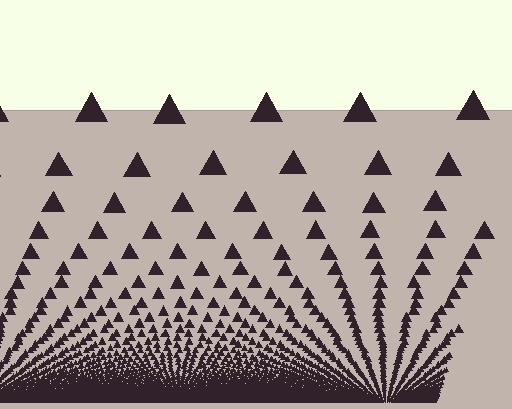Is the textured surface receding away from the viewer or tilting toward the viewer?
The surface appears to tilt toward the viewer. Texture elements get larger and sparser toward the top.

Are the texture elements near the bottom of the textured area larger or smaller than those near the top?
Smaller. The gradient is inverted — elements near the bottom are smaller and denser.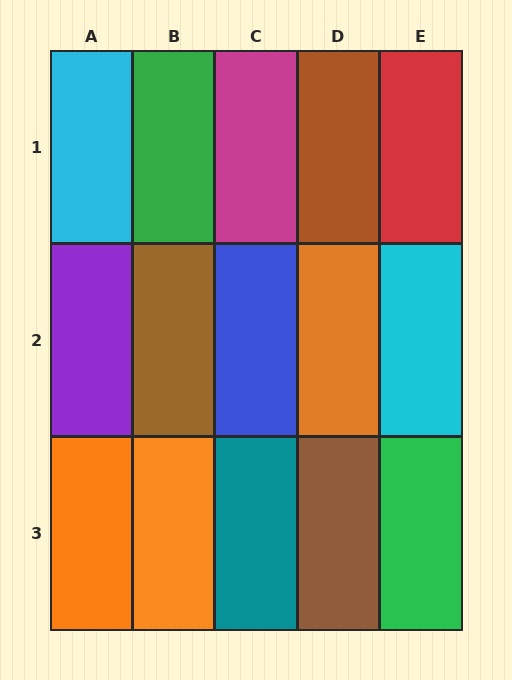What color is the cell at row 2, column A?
Purple.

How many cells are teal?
1 cell is teal.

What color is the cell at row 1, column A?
Cyan.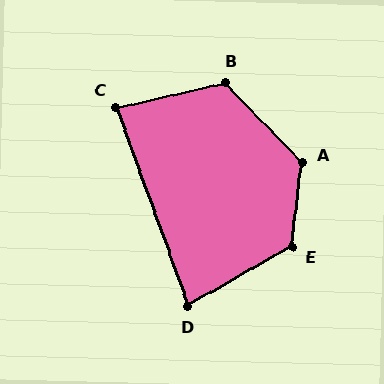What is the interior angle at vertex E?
Approximately 126 degrees (obtuse).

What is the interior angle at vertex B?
Approximately 122 degrees (obtuse).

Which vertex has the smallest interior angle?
D, at approximately 81 degrees.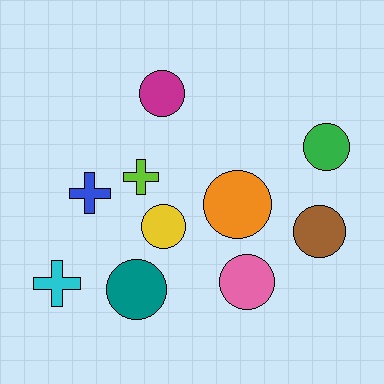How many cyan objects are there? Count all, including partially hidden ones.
There is 1 cyan object.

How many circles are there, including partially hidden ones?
There are 7 circles.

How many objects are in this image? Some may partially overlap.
There are 10 objects.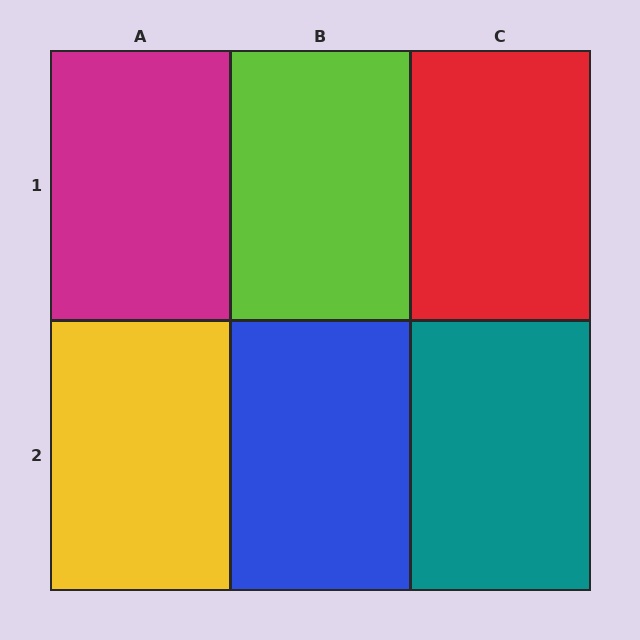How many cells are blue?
1 cell is blue.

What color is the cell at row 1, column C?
Red.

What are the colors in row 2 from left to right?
Yellow, blue, teal.